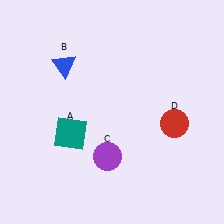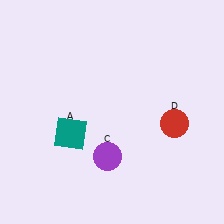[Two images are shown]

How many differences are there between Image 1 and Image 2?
There is 1 difference between the two images.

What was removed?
The blue triangle (B) was removed in Image 2.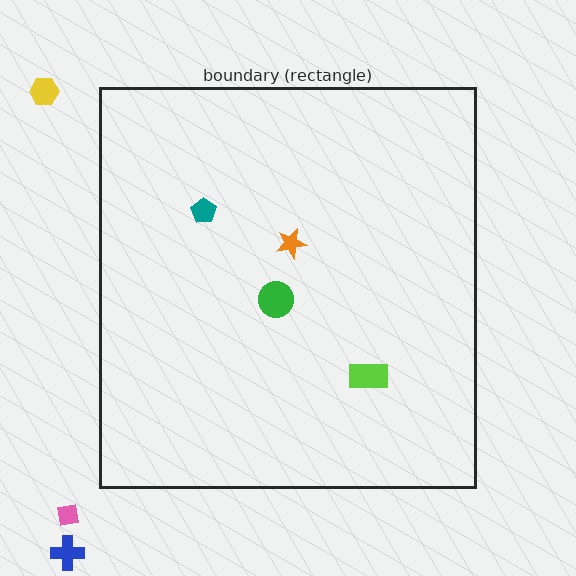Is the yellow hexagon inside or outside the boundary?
Outside.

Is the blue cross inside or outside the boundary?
Outside.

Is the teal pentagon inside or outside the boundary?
Inside.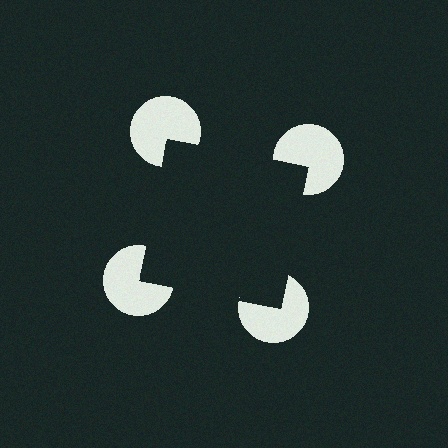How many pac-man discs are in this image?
There are 4 — one at each vertex of the illusory square.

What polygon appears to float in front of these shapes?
An illusory square — its edges are inferred from the aligned wedge cuts in the pac-man discs, not physically drawn.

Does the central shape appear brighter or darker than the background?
It typically appears slightly darker than the background, even though no actual brightness change is drawn.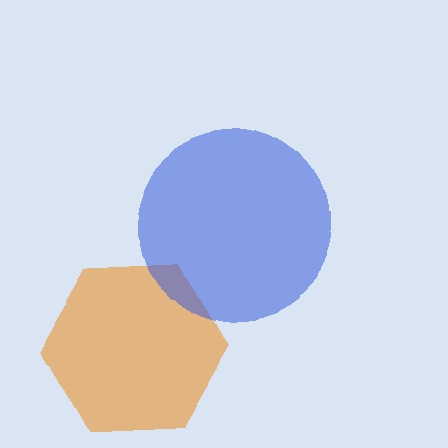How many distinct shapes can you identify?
There are 2 distinct shapes: an orange hexagon, a blue circle.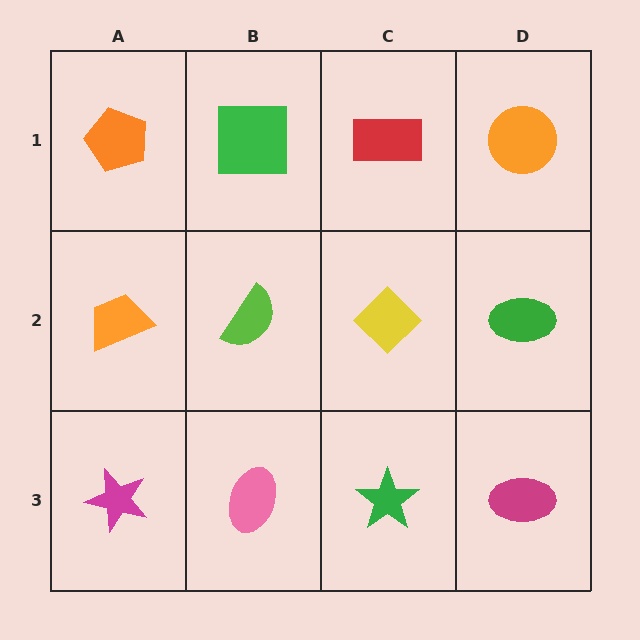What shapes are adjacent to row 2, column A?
An orange pentagon (row 1, column A), a magenta star (row 3, column A), a lime semicircle (row 2, column B).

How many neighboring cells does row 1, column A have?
2.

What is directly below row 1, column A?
An orange trapezoid.